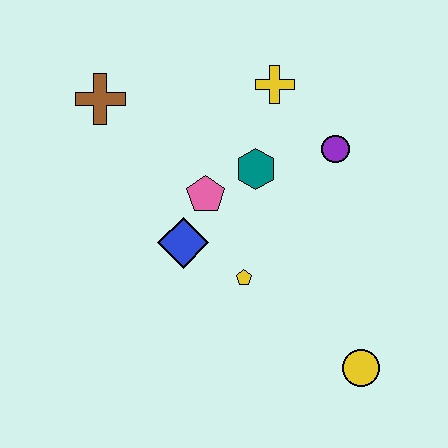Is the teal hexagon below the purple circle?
Yes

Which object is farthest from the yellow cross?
The yellow circle is farthest from the yellow cross.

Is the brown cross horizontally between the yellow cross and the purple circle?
No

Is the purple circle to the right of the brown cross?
Yes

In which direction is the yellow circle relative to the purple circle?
The yellow circle is below the purple circle.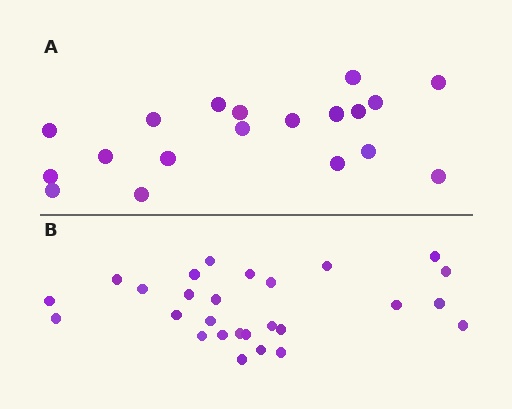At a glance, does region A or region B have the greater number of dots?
Region B (the bottom region) has more dots.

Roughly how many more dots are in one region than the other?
Region B has roughly 8 or so more dots than region A.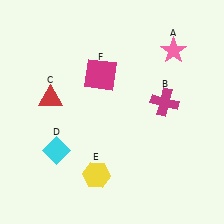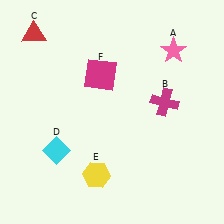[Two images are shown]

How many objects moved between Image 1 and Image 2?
1 object moved between the two images.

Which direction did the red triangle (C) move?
The red triangle (C) moved up.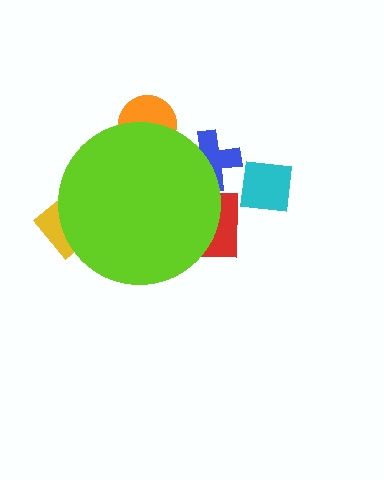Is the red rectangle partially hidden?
Yes, the red rectangle is partially hidden behind the lime circle.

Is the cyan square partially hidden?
No, the cyan square is fully visible.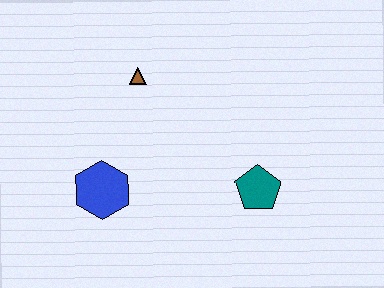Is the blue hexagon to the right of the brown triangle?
No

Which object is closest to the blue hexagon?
The brown triangle is closest to the blue hexagon.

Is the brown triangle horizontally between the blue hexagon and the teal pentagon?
Yes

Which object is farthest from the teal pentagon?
The brown triangle is farthest from the teal pentagon.